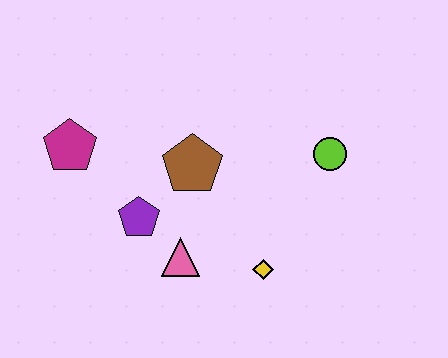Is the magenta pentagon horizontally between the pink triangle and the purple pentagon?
No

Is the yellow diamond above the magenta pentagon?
No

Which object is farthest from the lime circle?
The magenta pentagon is farthest from the lime circle.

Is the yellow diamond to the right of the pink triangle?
Yes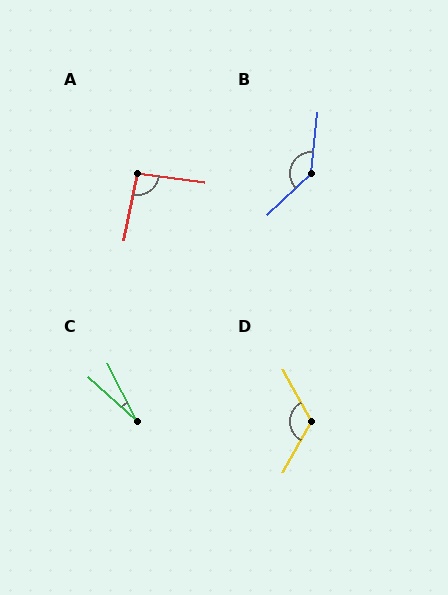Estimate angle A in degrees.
Approximately 94 degrees.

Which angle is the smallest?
C, at approximately 21 degrees.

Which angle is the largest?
B, at approximately 140 degrees.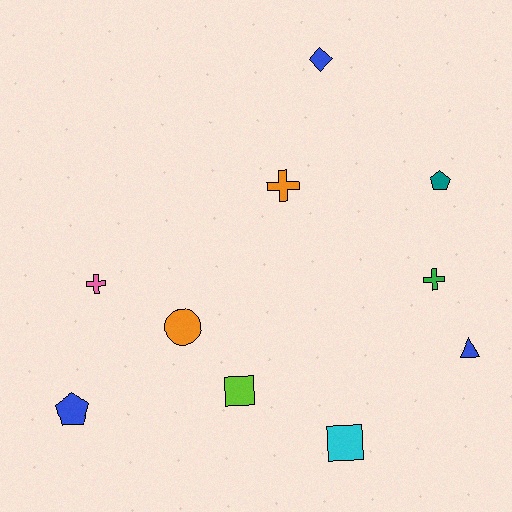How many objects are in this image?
There are 10 objects.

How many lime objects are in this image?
There is 1 lime object.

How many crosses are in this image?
There are 3 crosses.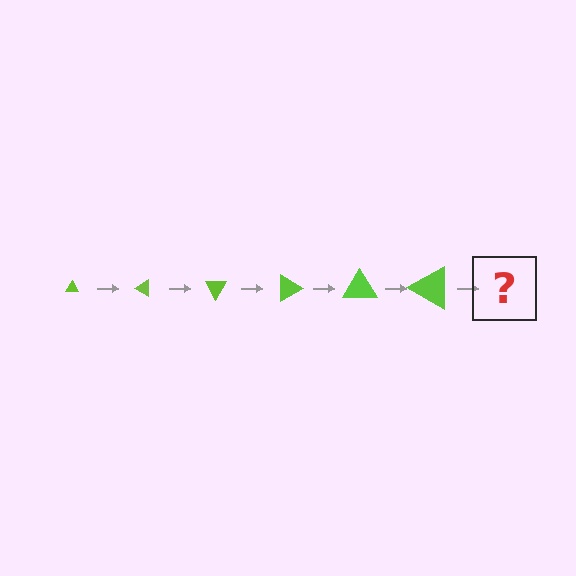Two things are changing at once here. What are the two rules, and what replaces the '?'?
The two rules are that the triangle grows larger each step and it rotates 30 degrees each step. The '?' should be a triangle, larger than the previous one and rotated 180 degrees from the start.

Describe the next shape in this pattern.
It should be a triangle, larger than the previous one and rotated 180 degrees from the start.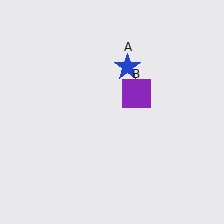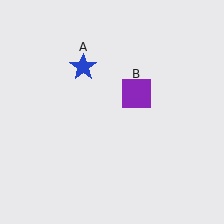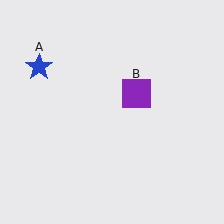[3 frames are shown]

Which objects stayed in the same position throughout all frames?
Purple square (object B) remained stationary.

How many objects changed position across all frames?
1 object changed position: blue star (object A).